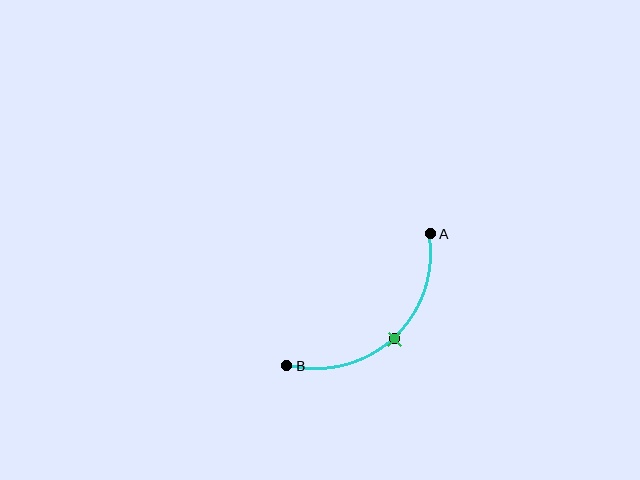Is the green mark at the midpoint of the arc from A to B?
Yes. The green mark lies on the arc at equal arc-length from both A and B — it is the arc midpoint.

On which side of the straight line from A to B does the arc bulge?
The arc bulges below and to the right of the straight line connecting A and B.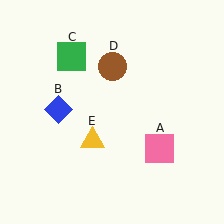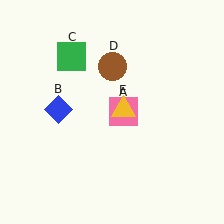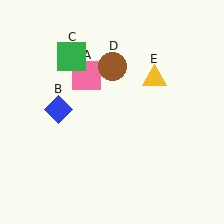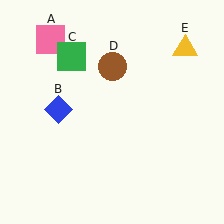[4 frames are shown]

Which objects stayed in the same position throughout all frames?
Blue diamond (object B) and green square (object C) and brown circle (object D) remained stationary.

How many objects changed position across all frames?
2 objects changed position: pink square (object A), yellow triangle (object E).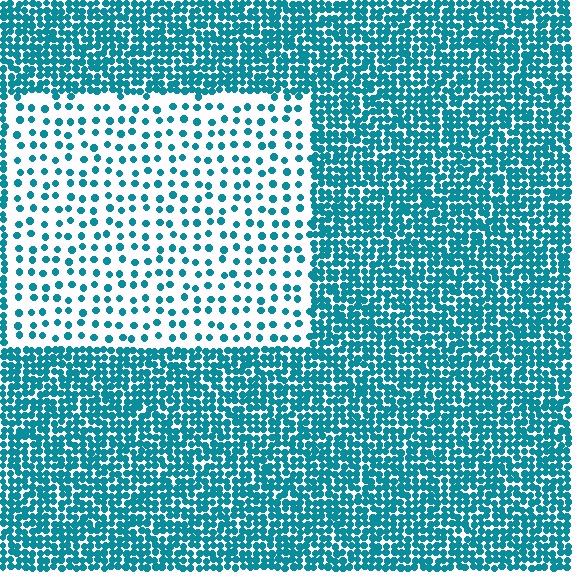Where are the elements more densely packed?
The elements are more densely packed outside the rectangle boundary.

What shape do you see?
I see a rectangle.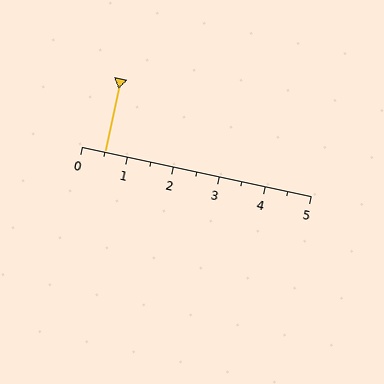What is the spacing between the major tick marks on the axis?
The major ticks are spaced 1 apart.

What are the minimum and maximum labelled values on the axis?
The axis runs from 0 to 5.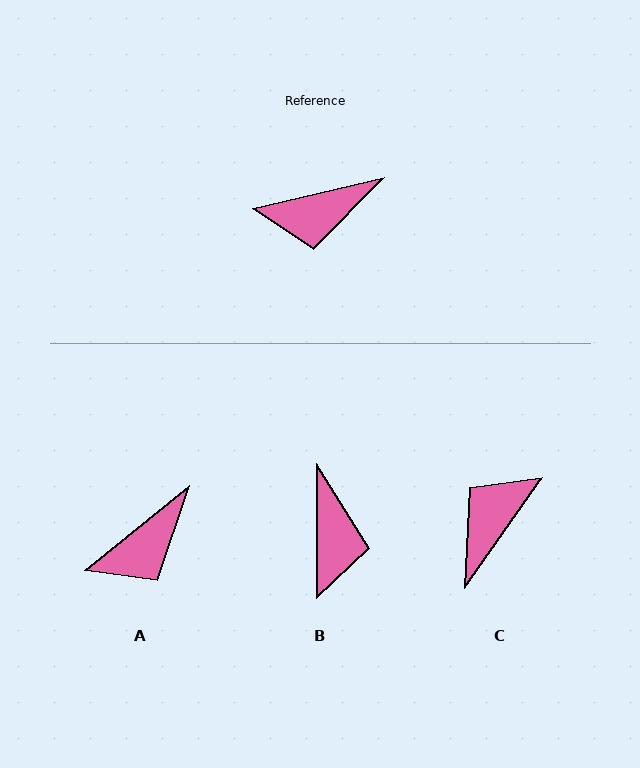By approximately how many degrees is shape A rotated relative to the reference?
Approximately 26 degrees counter-clockwise.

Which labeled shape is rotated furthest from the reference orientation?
C, about 138 degrees away.